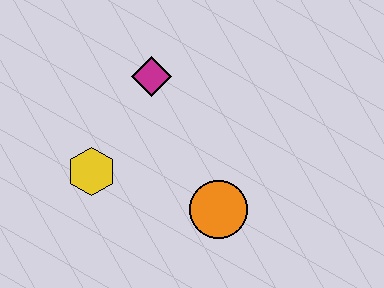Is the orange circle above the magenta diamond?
No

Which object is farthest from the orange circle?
The magenta diamond is farthest from the orange circle.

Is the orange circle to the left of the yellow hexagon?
No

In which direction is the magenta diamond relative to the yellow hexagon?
The magenta diamond is above the yellow hexagon.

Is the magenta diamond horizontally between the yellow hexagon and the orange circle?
Yes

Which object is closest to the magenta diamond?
The yellow hexagon is closest to the magenta diamond.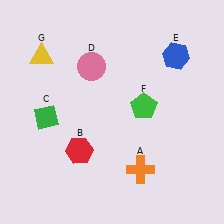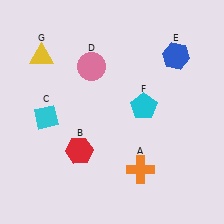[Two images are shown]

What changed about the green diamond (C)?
In Image 1, C is green. In Image 2, it changed to cyan.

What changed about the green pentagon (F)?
In Image 1, F is green. In Image 2, it changed to cyan.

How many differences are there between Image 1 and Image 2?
There are 2 differences between the two images.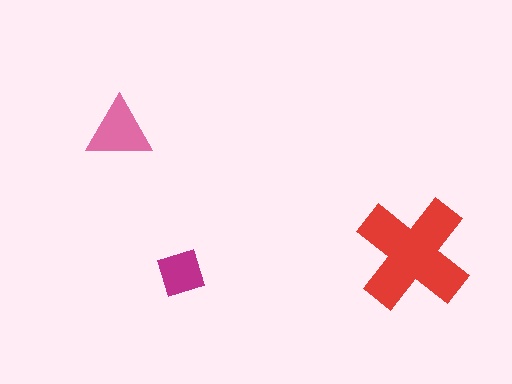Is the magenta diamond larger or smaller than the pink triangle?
Smaller.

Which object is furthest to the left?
The pink triangle is leftmost.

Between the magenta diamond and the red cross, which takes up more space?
The red cross.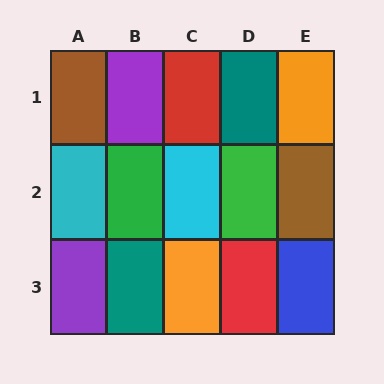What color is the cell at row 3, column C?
Orange.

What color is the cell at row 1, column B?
Purple.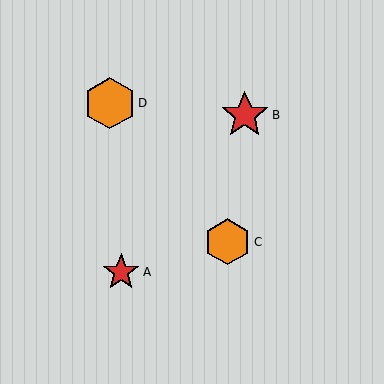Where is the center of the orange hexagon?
The center of the orange hexagon is at (228, 242).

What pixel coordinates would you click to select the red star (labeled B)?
Click at (245, 115) to select the red star B.